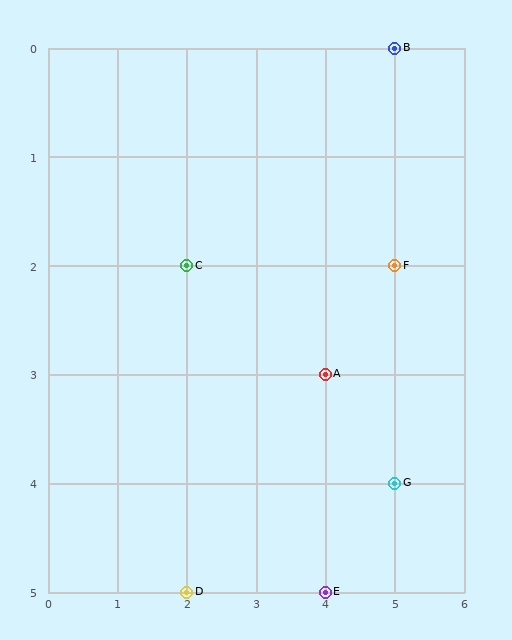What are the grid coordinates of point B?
Point B is at grid coordinates (5, 0).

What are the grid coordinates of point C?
Point C is at grid coordinates (2, 2).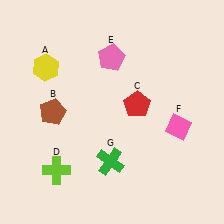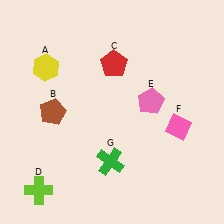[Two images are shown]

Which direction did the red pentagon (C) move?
The red pentagon (C) moved up.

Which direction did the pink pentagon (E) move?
The pink pentagon (E) moved down.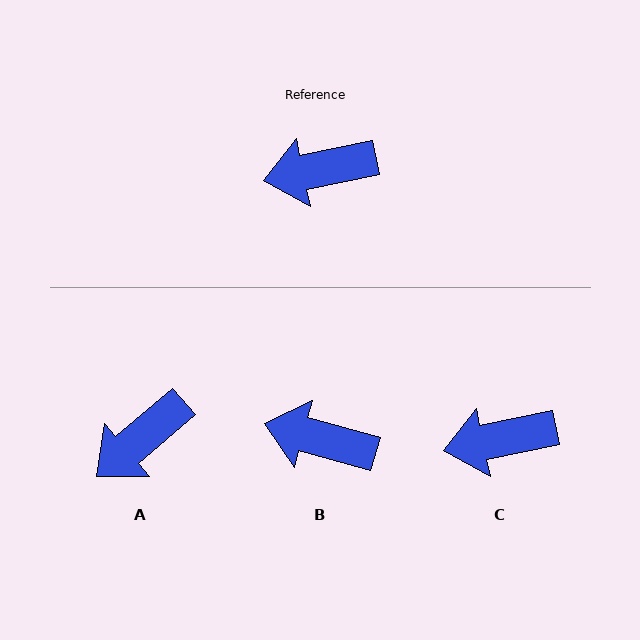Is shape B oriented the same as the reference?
No, it is off by about 27 degrees.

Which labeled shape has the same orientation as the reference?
C.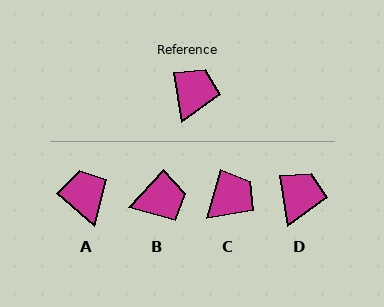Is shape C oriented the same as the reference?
No, it is off by about 25 degrees.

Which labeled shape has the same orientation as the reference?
D.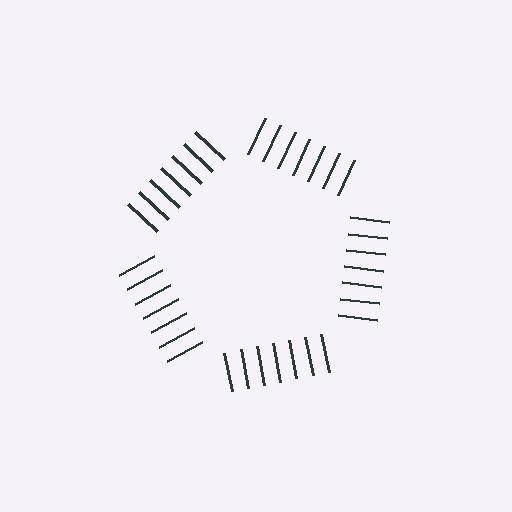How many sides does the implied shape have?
5 sides — the line-ends trace a pentagon.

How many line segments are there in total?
35 — 7 along each of the 5 edges.